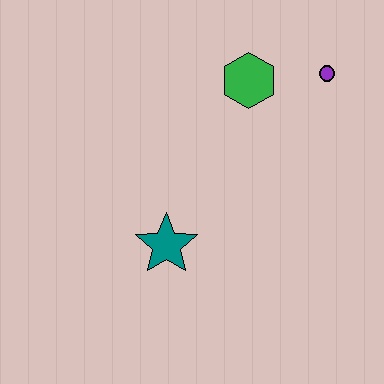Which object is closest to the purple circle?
The green hexagon is closest to the purple circle.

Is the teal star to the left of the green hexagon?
Yes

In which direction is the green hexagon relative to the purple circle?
The green hexagon is to the left of the purple circle.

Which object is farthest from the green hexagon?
The teal star is farthest from the green hexagon.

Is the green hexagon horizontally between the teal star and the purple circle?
Yes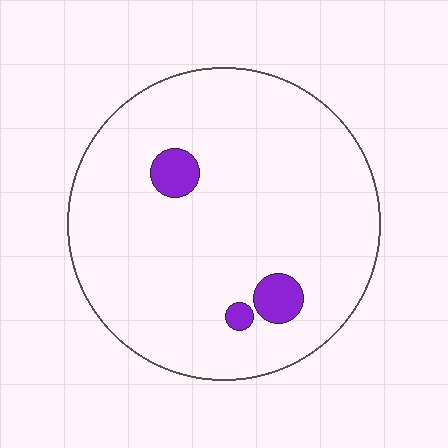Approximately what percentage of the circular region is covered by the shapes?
Approximately 5%.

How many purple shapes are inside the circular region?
3.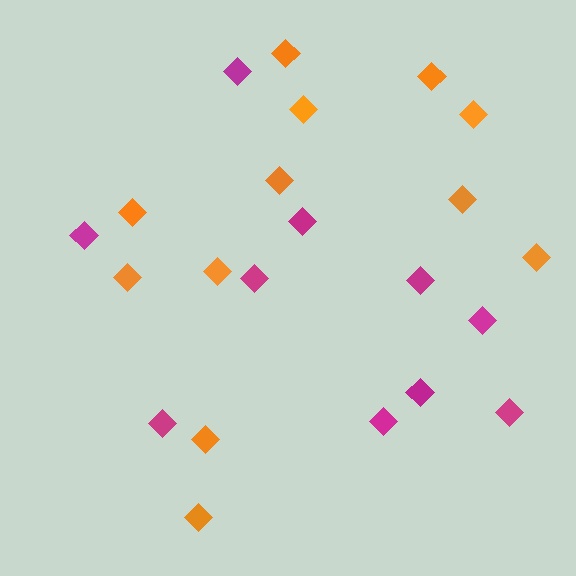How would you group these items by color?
There are 2 groups: one group of magenta diamonds (10) and one group of orange diamonds (12).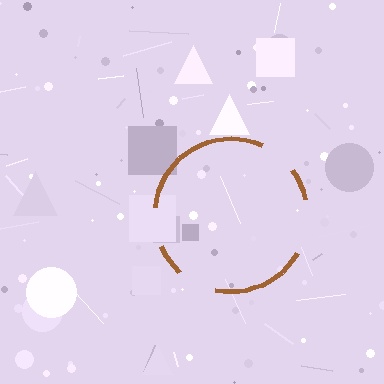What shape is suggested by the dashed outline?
The dashed outline suggests a circle.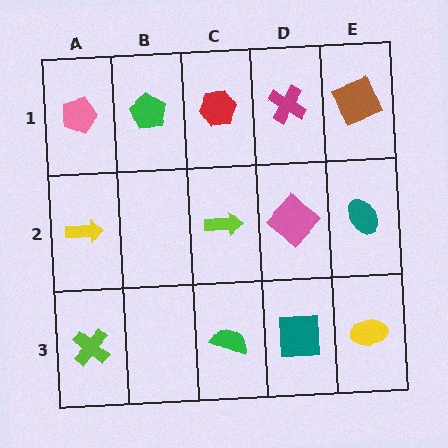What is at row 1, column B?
A green pentagon.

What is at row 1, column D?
A magenta cross.